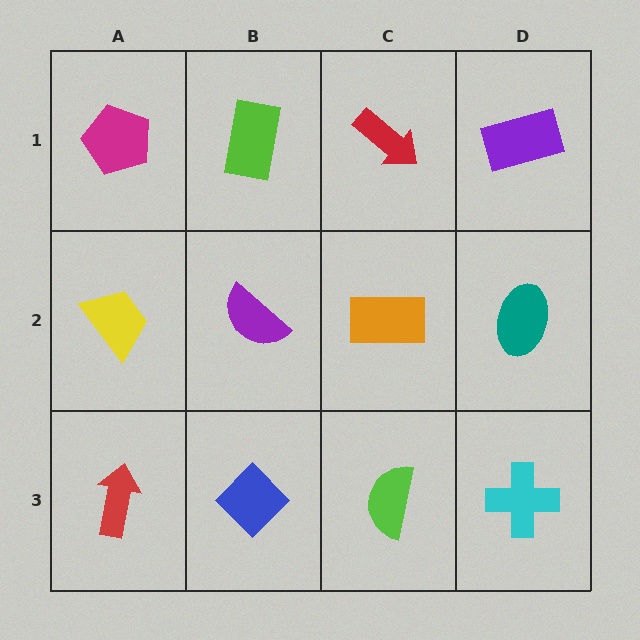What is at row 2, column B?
A purple semicircle.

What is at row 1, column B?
A lime rectangle.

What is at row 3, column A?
A red arrow.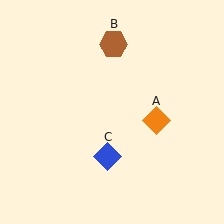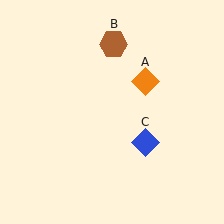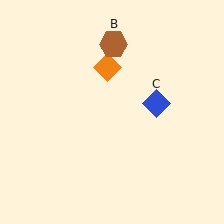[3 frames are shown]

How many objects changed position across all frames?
2 objects changed position: orange diamond (object A), blue diamond (object C).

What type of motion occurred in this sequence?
The orange diamond (object A), blue diamond (object C) rotated counterclockwise around the center of the scene.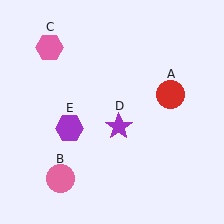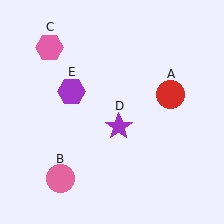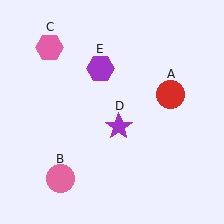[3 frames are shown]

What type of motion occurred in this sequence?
The purple hexagon (object E) rotated clockwise around the center of the scene.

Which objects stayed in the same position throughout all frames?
Red circle (object A) and pink circle (object B) and pink hexagon (object C) and purple star (object D) remained stationary.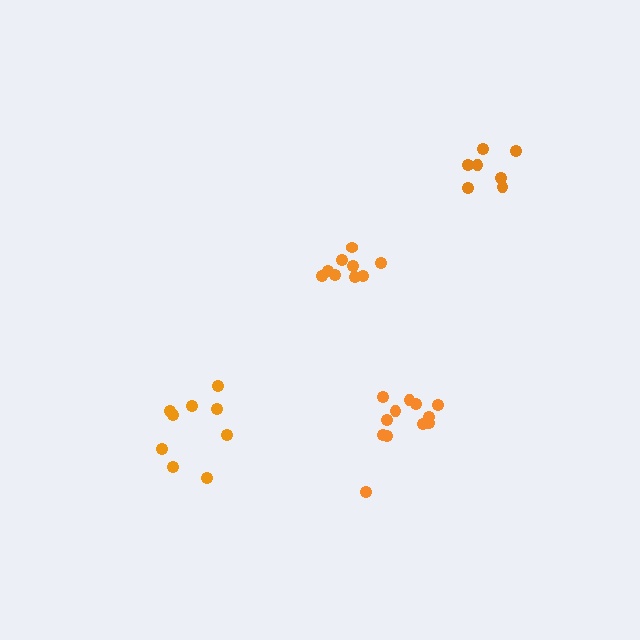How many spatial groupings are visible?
There are 4 spatial groupings.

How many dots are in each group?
Group 1: 12 dots, Group 2: 9 dots, Group 3: 7 dots, Group 4: 9 dots (37 total).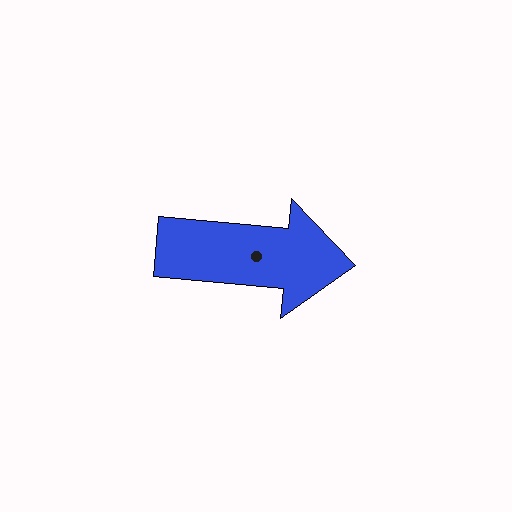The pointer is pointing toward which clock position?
Roughly 3 o'clock.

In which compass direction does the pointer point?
East.